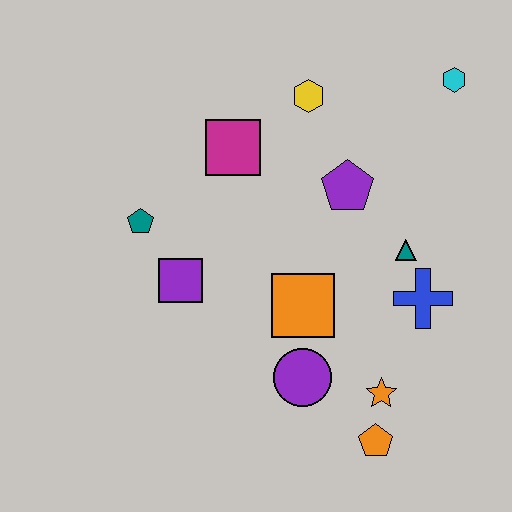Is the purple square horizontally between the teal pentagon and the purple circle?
Yes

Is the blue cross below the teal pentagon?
Yes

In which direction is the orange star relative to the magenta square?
The orange star is below the magenta square.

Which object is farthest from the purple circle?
The cyan hexagon is farthest from the purple circle.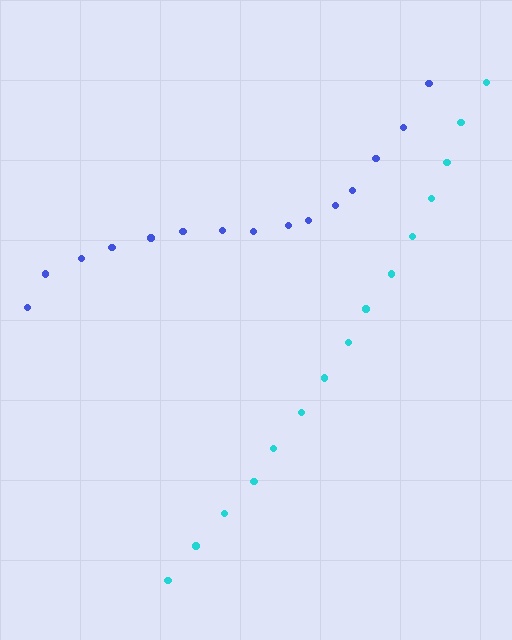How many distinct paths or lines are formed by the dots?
There are 2 distinct paths.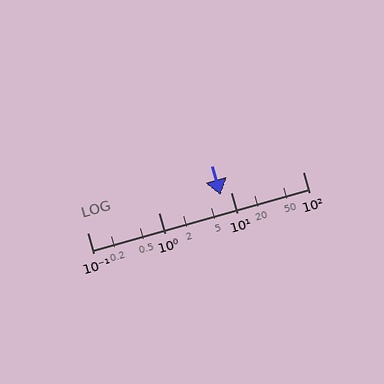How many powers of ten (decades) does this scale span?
The scale spans 3 decades, from 0.1 to 100.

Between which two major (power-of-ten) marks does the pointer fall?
The pointer is between 1 and 10.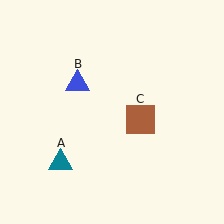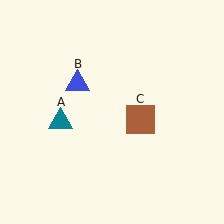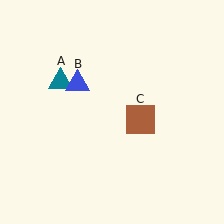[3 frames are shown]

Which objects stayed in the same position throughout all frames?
Blue triangle (object B) and brown square (object C) remained stationary.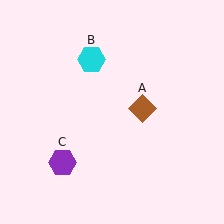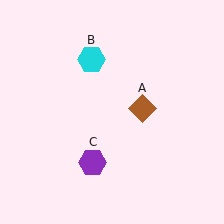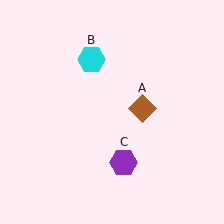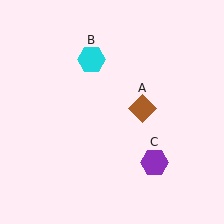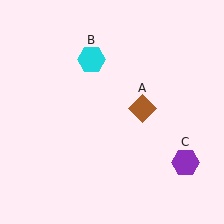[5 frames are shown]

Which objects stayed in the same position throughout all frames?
Brown diamond (object A) and cyan hexagon (object B) remained stationary.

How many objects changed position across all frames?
1 object changed position: purple hexagon (object C).